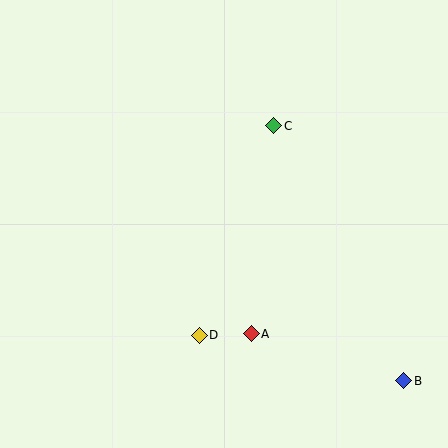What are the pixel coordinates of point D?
Point D is at (199, 335).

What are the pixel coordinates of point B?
Point B is at (404, 381).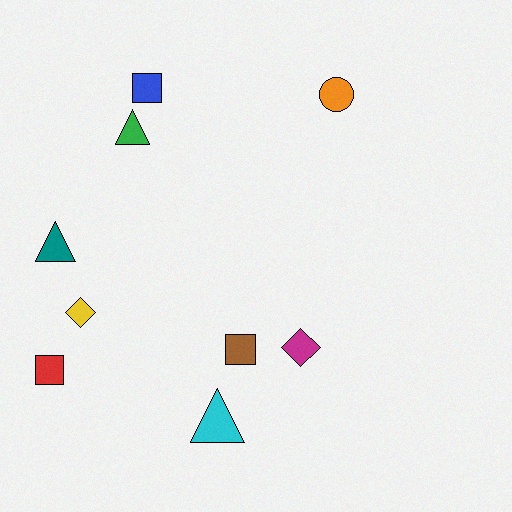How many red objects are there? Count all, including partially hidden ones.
There is 1 red object.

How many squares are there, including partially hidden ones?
There are 3 squares.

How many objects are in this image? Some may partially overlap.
There are 9 objects.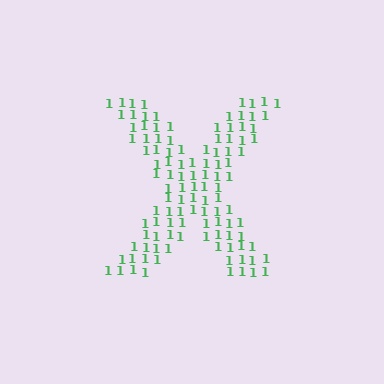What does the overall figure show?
The overall figure shows the letter X.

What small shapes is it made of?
It is made of small digit 1's.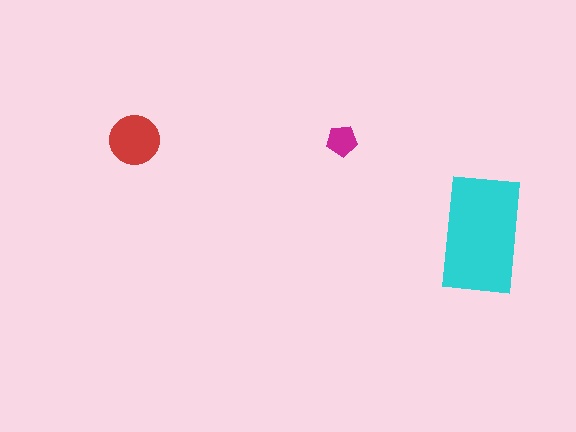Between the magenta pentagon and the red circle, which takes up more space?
The red circle.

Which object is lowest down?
The cyan rectangle is bottommost.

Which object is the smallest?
The magenta pentagon.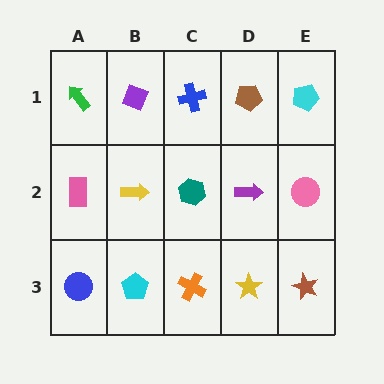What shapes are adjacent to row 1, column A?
A pink rectangle (row 2, column A), a purple diamond (row 1, column B).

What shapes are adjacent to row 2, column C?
A blue cross (row 1, column C), an orange cross (row 3, column C), a yellow arrow (row 2, column B), a purple arrow (row 2, column D).